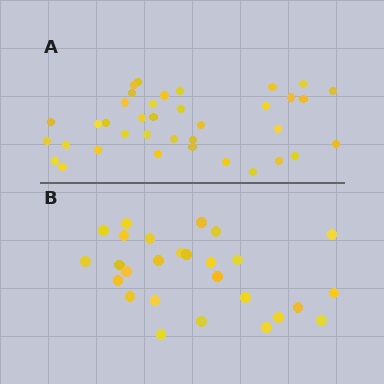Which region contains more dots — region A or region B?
Region A (the top region) has more dots.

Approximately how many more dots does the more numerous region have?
Region A has roughly 10 or so more dots than region B.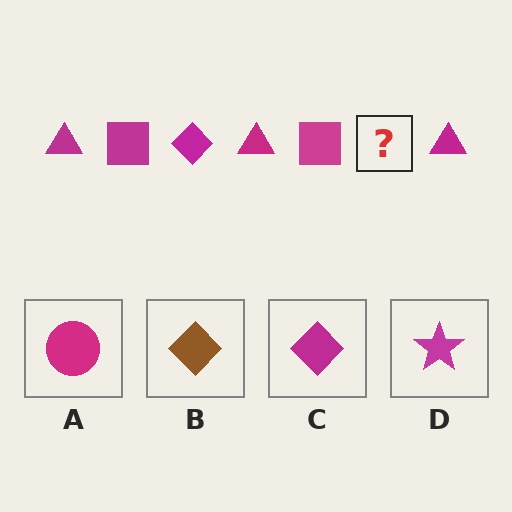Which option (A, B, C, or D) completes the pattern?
C.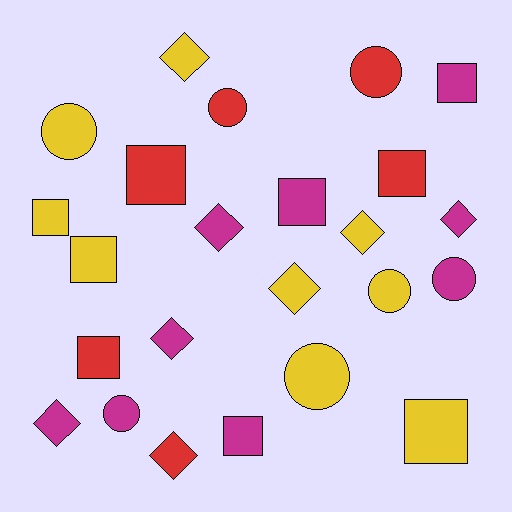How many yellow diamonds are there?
There are 3 yellow diamonds.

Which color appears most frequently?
Magenta, with 9 objects.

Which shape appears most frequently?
Square, with 9 objects.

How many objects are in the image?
There are 24 objects.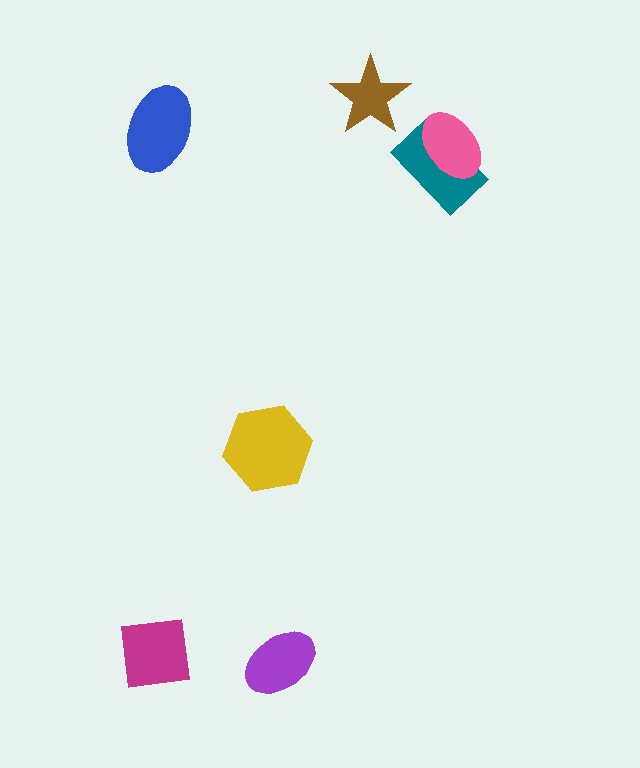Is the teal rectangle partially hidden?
Yes, it is partially covered by another shape.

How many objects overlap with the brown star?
0 objects overlap with the brown star.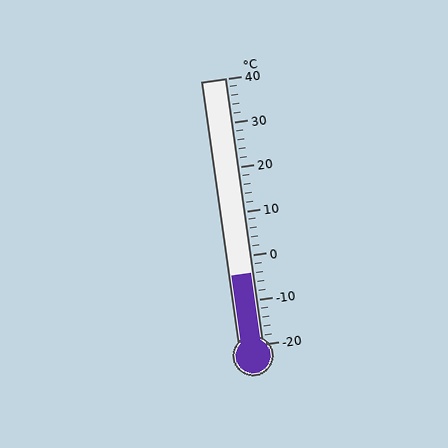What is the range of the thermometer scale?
The thermometer scale ranges from -20°C to 40°C.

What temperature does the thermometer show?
The thermometer shows approximately -4°C.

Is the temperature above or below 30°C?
The temperature is below 30°C.